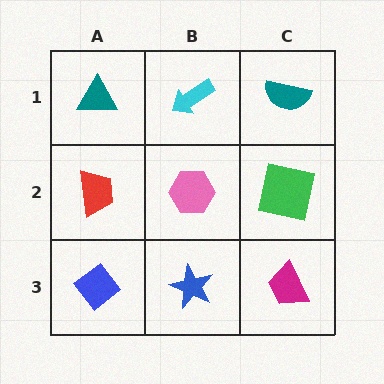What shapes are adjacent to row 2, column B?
A cyan arrow (row 1, column B), a blue star (row 3, column B), a red trapezoid (row 2, column A), a green square (row 2, column C).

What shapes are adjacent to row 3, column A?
A red trapezoid (row 2, column A), a blue star (row 3, column B).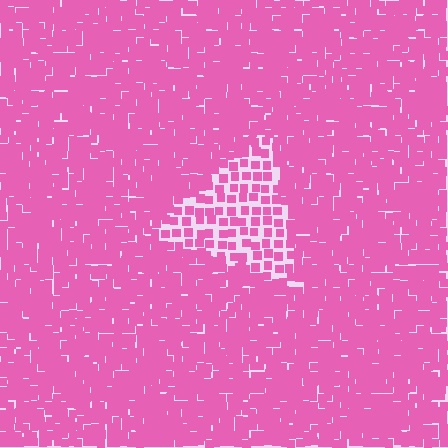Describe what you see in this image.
The image contains small pink elements arranged at two different densities. A triangle-shaped region is visible where the elements are less densely packed than the surrounding area.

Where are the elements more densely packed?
The elements are more densely packed outside the triangle boundary.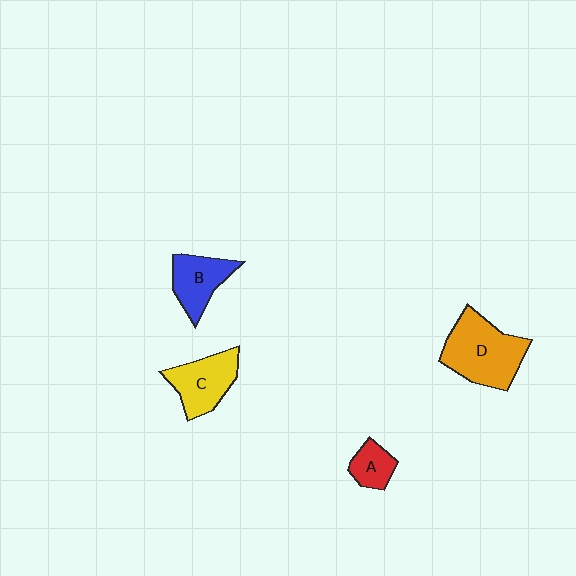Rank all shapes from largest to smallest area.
From largest to smallest: D (orange), C (yellow), B (blue), A (red).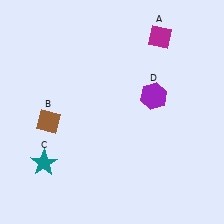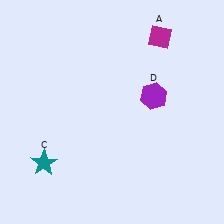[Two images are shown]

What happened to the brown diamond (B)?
The brown diamond (B) was removed in Image 2. It was in the bottom-left area of Image 1.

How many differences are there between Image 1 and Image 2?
There is 1 difference between the two images.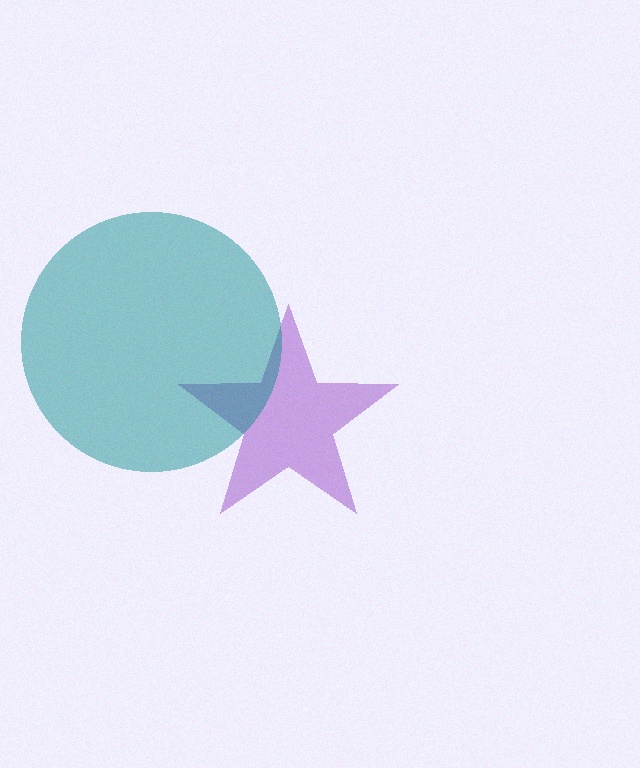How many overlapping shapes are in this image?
There are 2 overlapping shapes in the image.